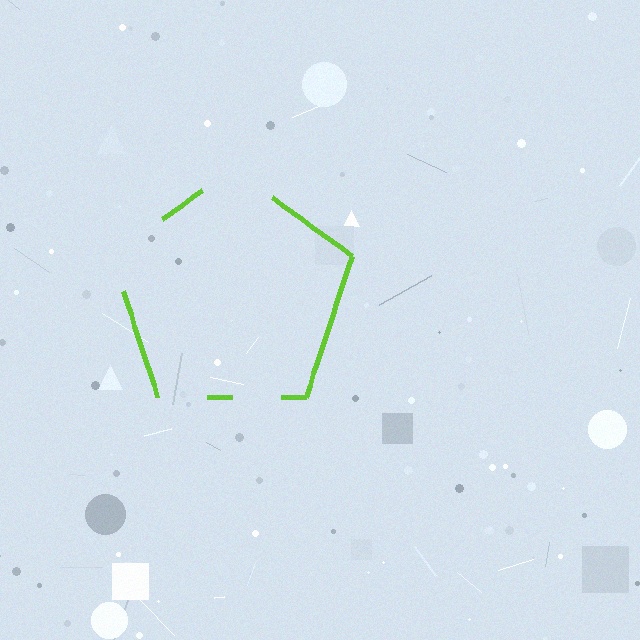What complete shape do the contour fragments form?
The contour fragments form a pentagon.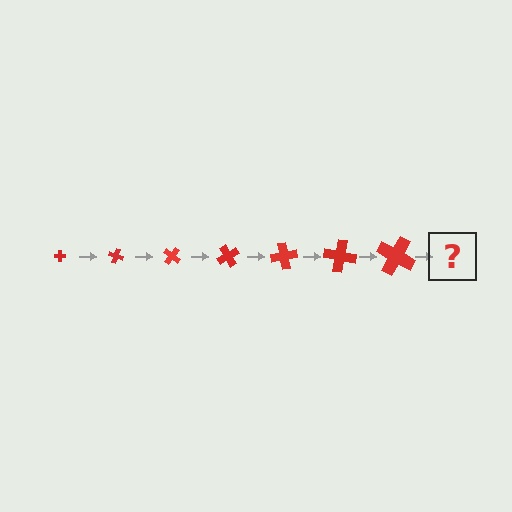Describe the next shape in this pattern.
It should be a cross, larger than the previous one and rotated 140 degrees from the start.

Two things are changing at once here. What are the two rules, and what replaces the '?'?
The two rules are that the cross grows larger each step and it rotates 20 degrees each step. The '?' should be a cross, larger than the previous one and rotated 140 degrees from the start.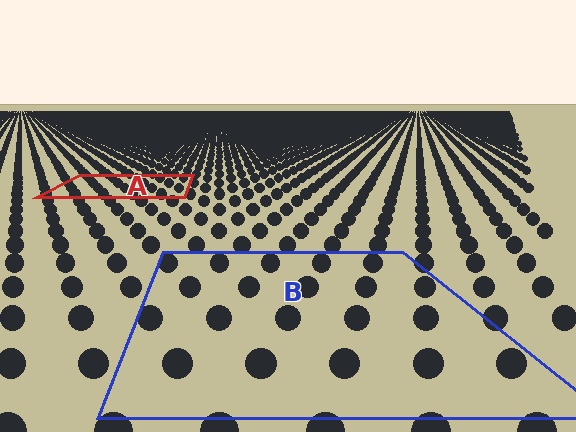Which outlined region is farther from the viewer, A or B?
Region A is farther from the viewer — the texture elements inside it appear smaller and more densely packed.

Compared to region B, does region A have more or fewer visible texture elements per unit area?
Region A has more texture elements per unit area — they are packed more densely because it is farther away.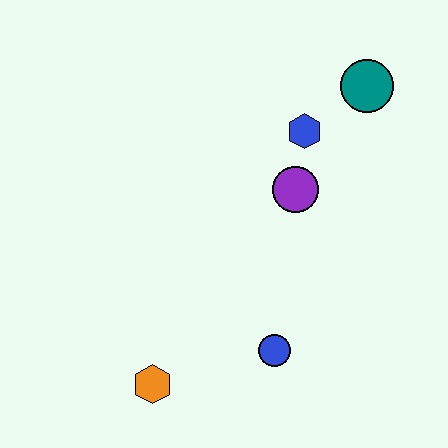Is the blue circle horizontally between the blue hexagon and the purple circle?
No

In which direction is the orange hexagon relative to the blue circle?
The orange hexagon is to the left of the blue circle.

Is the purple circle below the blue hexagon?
Yes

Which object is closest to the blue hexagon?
The purple circle is closest to the blue hexagon.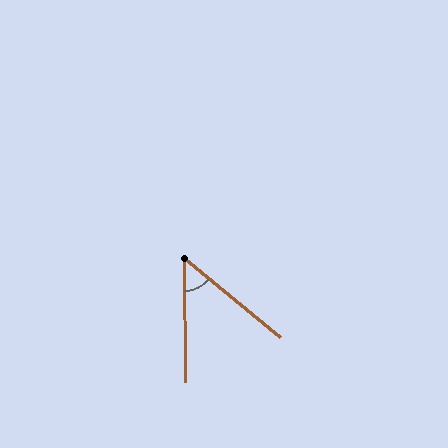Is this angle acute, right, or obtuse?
It is acute.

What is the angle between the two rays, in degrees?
Approximately 50 degrees.